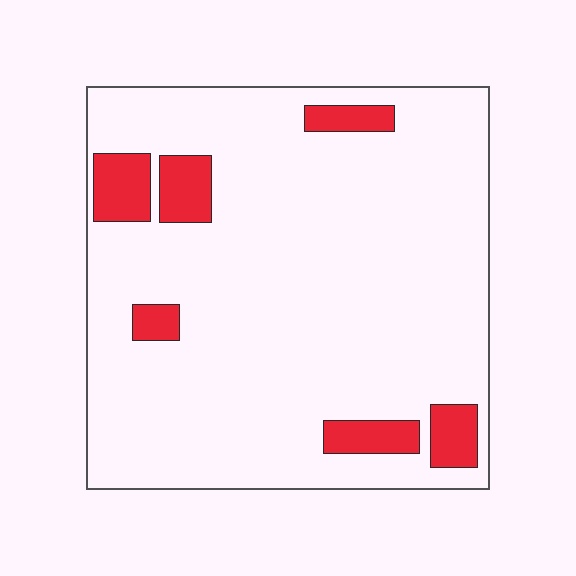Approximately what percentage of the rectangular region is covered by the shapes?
Approximately 10%.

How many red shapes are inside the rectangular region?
6.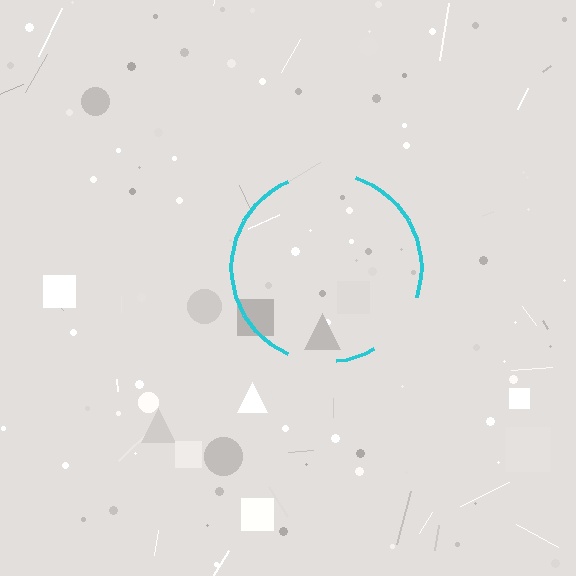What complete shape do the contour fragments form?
The contour fragments form a circle.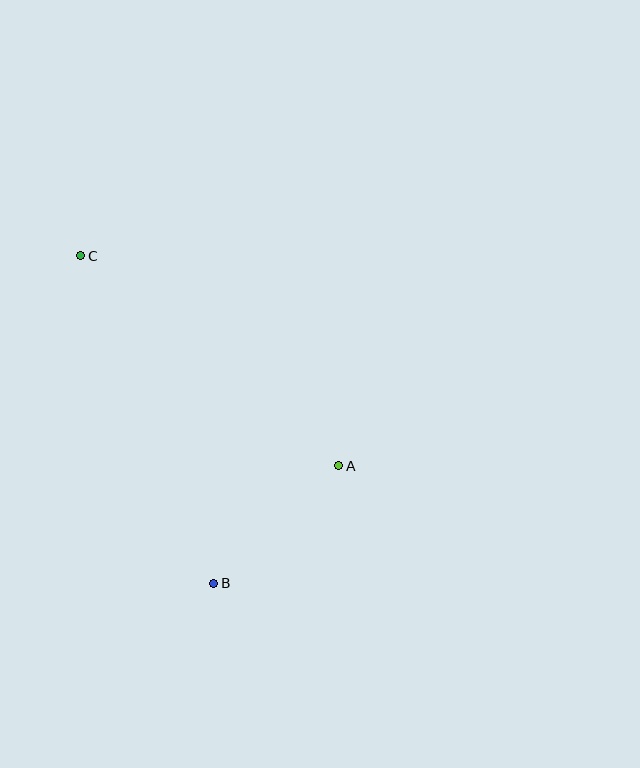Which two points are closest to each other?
Points A and B are closest to each other.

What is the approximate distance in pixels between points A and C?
The distance between A and C is approximately 333 pixels.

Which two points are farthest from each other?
Points B and C are farthest from each other.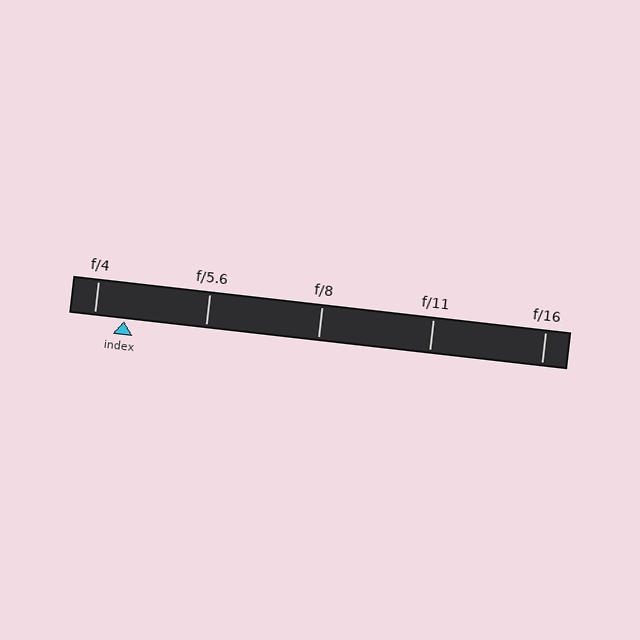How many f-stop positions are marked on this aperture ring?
There are 5 f-stop positions marked.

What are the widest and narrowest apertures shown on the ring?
The widest aperture shown is f/4 and the narrowest is f/16.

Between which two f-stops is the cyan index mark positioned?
The index mark is between f/4 and f/5.6.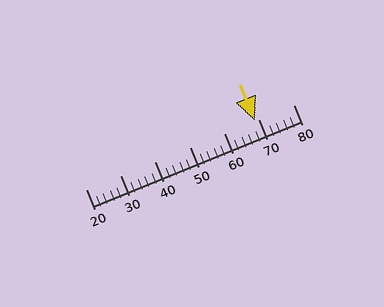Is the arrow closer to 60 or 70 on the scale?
The arrow is closer to 70.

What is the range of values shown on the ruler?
The ruler shows values from 20 to 80.